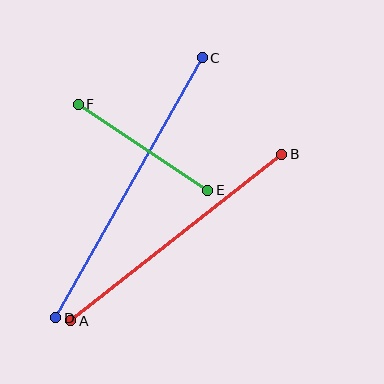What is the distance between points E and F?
The distance is approximately 156 pixels.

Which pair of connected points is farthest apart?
Points C and D are farthest apart.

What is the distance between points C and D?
The distance is approximately 299 pixels.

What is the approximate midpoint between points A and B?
The midpoint is at approximately (176, 237) pixels.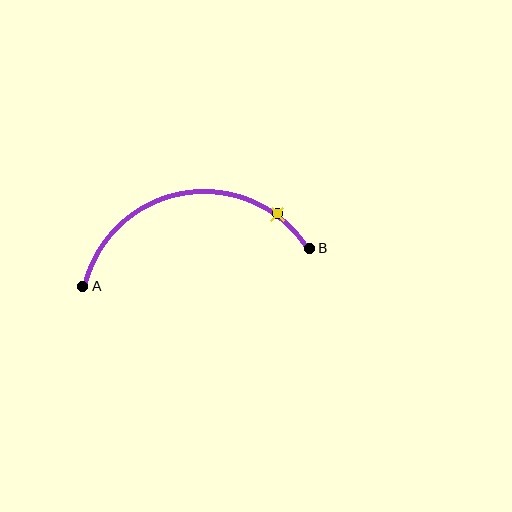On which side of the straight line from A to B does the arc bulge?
The arc bulges above the straight line connecting A and B.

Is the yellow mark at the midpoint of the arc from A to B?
No. The yellow mark lies on the arc but is closer to endpoint B. The arc midpoint would be at the point on the curve equidistant along the arc from both A and B.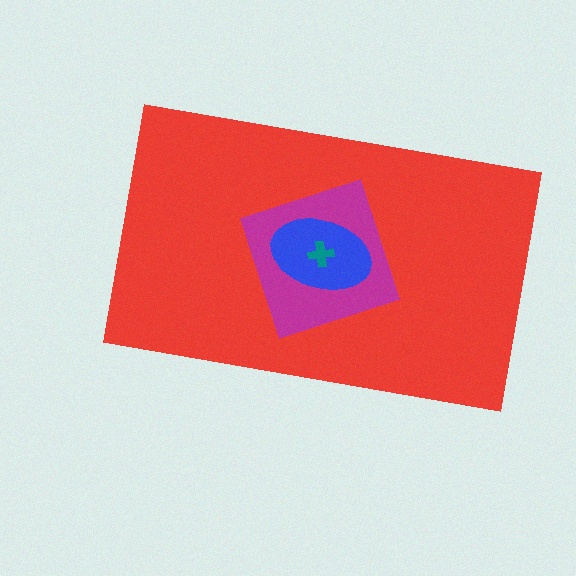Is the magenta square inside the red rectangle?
Yes.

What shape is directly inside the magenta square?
The blue ellipse.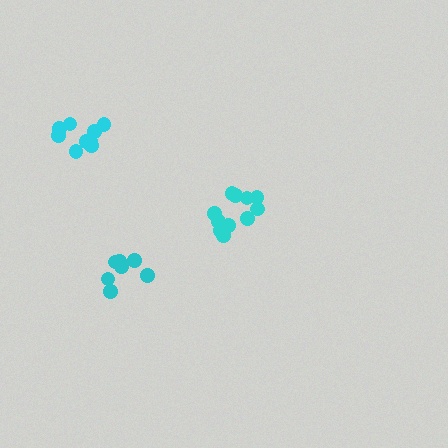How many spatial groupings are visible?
There are 3 spatial groupings.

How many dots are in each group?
Group 1: 11 dots, Group 2: 9 dots, Group 3: 7 dots (27 total).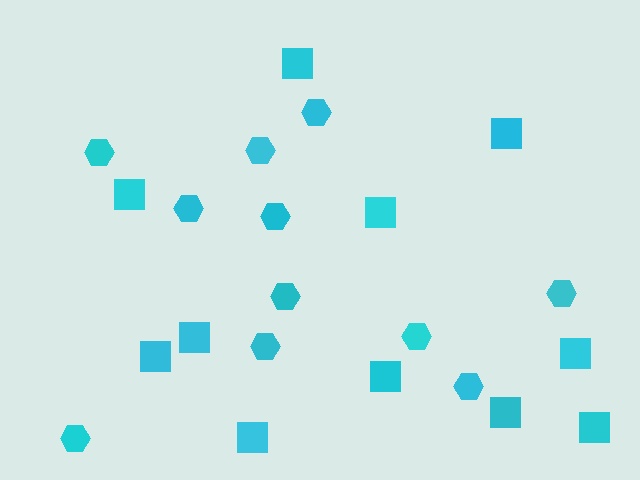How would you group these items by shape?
There are 2 groups: one group of hexagons (11) and one group of squares (11).